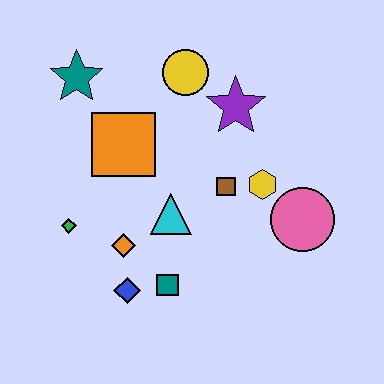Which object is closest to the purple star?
The yellow circle is closest to the purple star.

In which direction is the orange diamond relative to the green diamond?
The orange diamond is to the right of the green diamond.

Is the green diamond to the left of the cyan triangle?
Yes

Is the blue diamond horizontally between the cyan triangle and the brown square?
No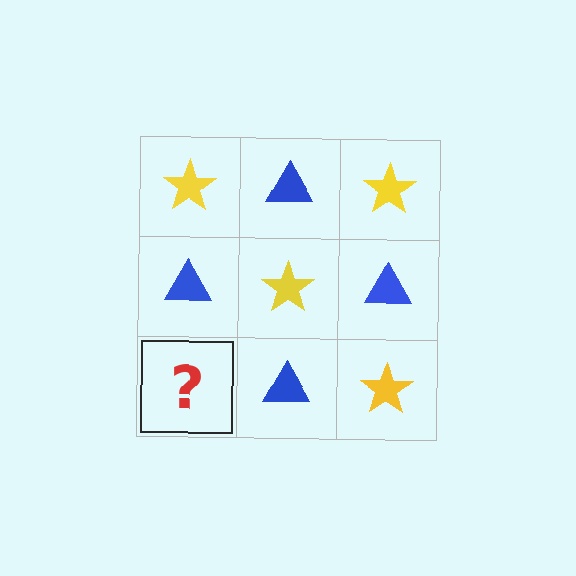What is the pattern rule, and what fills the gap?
The rule is that it alternates yellow star and blue triangle in a checkerboard pattern. The gap should be filled with a yellow star.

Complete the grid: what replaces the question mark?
The question mark should be replaced with a yellow star.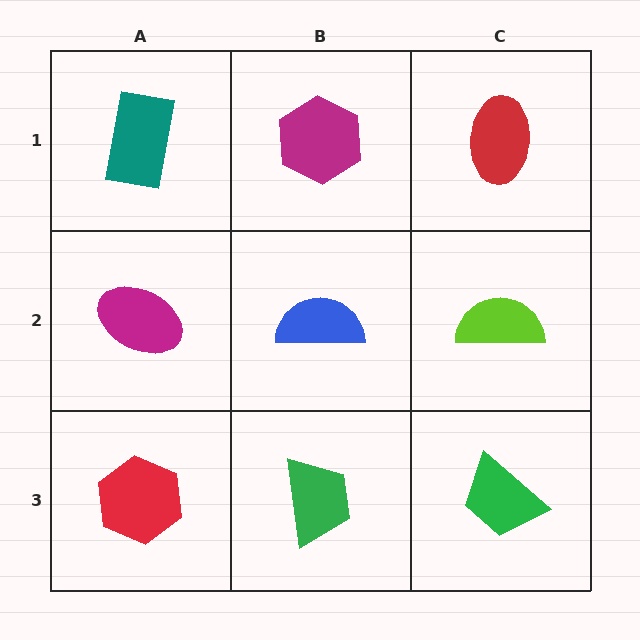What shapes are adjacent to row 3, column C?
A lime semicircle (row 2, column C), a green trapezoid (row 3, column B).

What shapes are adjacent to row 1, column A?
A magenta ellipse (row 2, column A), a magenta hexagon (row 1, column B).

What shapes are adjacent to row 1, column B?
A blue semicircle (row 2, column B), a teal rectangle (row 1, column A), a red ellipse (row 1, column C).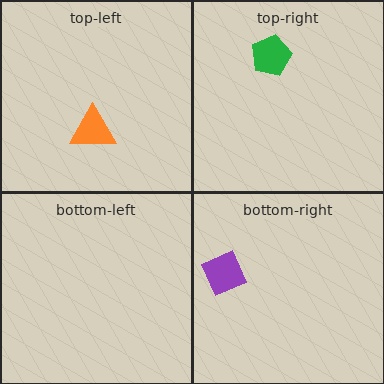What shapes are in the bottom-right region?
The purple diamond.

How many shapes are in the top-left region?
1.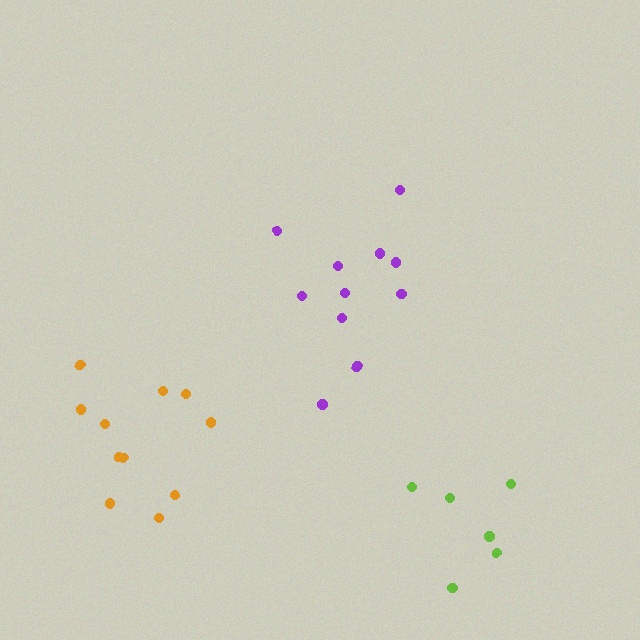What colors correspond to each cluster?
The clusters are colored: orange, purple, lime.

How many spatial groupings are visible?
There are 3 spatial groupings.